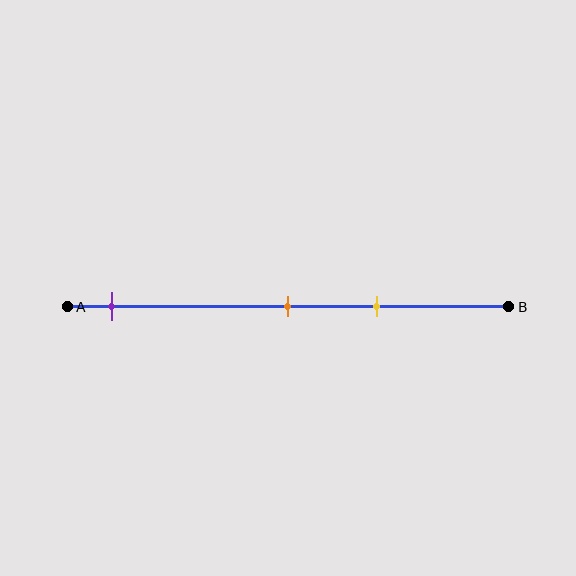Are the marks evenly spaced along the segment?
No, the marks are not evenly spaced.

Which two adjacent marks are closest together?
The orange and yellow marks are the closest adjacent pair.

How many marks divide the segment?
There are 3 marks dividing the segment.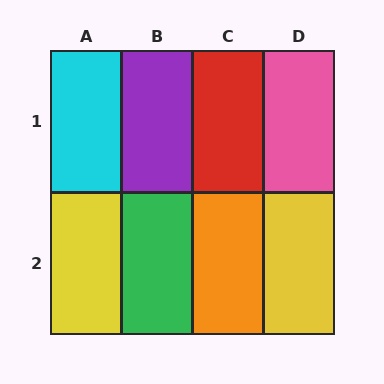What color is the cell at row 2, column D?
Yellow.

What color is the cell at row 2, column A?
Yellow.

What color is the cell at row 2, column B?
Green.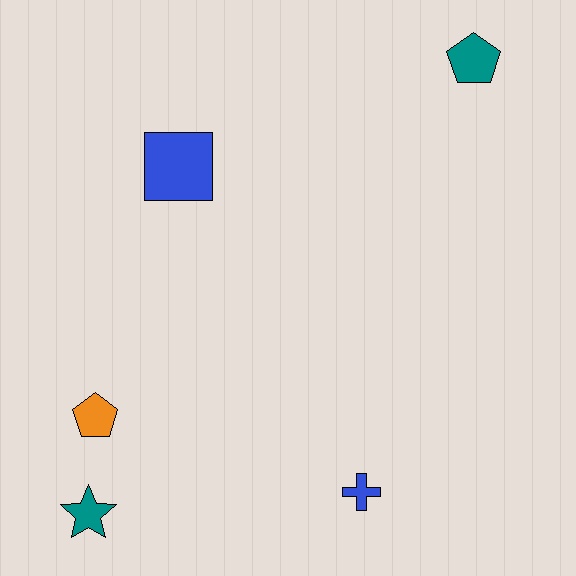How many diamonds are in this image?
There are no diamonds.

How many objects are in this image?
There are 5 objects.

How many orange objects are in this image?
There is 1 orange object.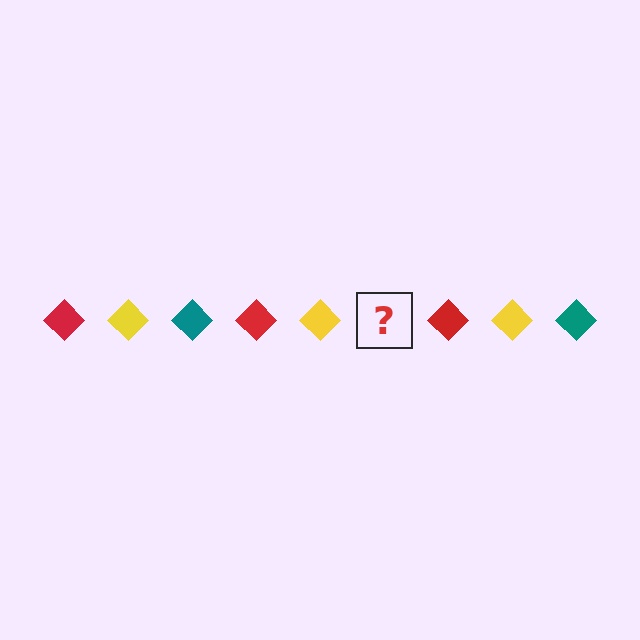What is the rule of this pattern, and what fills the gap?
The rule is that the pattern cycles through red, yellow, teal diamonds. The gap should be filled with a teal diamond.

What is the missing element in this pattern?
The missing element is a teal diamond.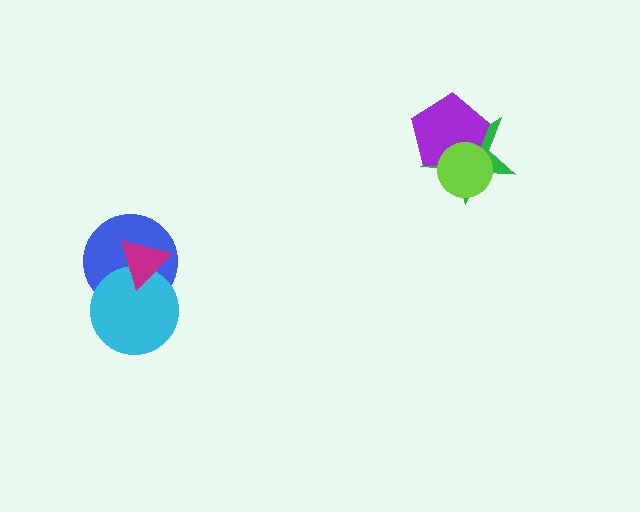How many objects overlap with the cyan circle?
2 objects overlap with the cyan circle.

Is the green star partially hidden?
Yes, it is partially covered by another shape.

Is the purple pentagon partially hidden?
Yes, it is partially covered by another shape.